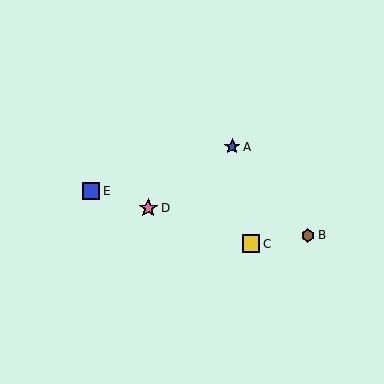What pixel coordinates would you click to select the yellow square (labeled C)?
Click at (251, 244) to select the yellow square C.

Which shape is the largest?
The pink star (labeled D) is the largest.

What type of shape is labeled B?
Shape B is a brown hexagon.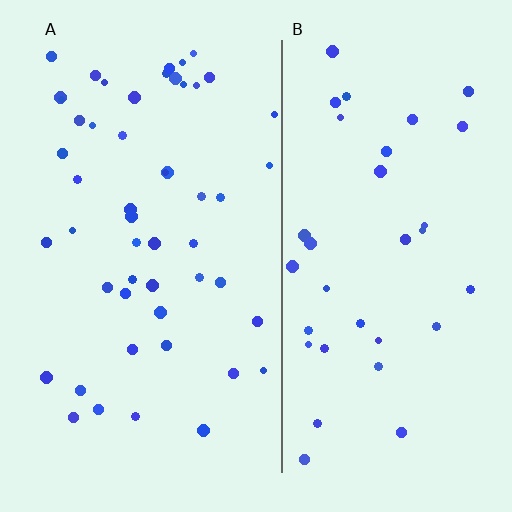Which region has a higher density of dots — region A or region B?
A (the left).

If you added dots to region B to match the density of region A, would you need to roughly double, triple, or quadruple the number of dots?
Approximately double.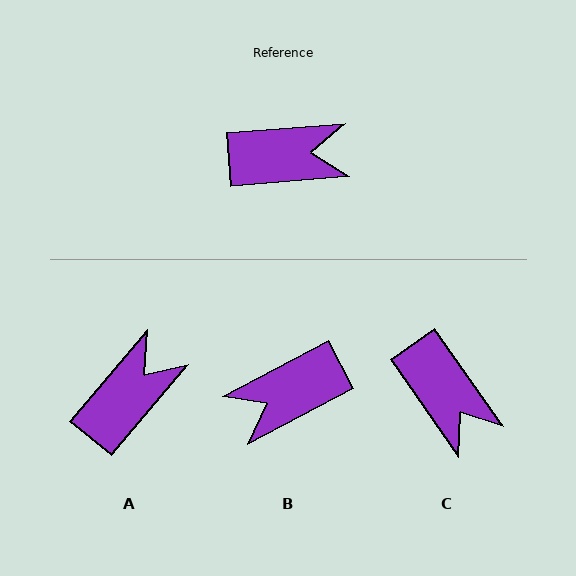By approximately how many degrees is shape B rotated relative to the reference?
Approximately 157 degrees clockwise.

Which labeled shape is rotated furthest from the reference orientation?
B, about 157 degrees away.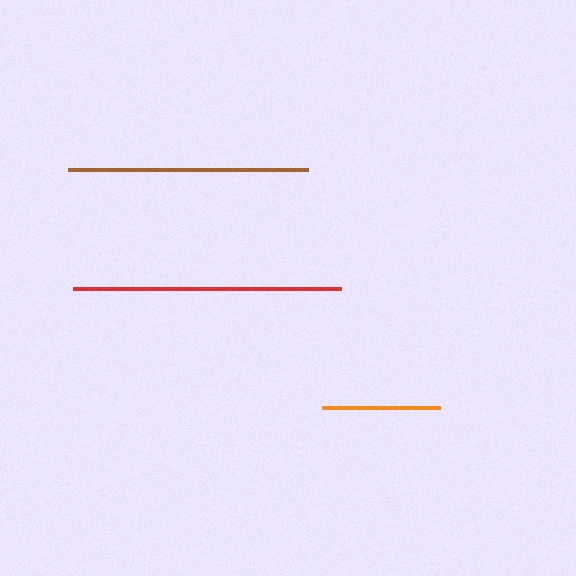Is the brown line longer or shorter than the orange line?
The brown line is longer than the orange line.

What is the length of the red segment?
The red segment is approximately 268 pixels long.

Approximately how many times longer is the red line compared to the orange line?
The red line is approximately 2.3 times the length of the orange line.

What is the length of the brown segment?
The brown segment is approximately 240 pixels long.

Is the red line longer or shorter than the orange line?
The red line is longer than the orange line.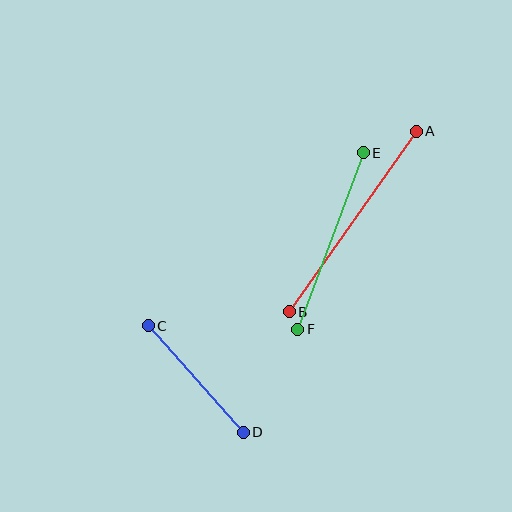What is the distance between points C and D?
The distance is approximately 143 pixels.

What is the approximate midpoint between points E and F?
The midpoint is at approximately (330, 241) pixels.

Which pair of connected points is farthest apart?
Points A and B are farthest apart.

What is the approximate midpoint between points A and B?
The midpoint is at approximately (353, 222) pixels.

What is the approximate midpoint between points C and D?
The midpoint is at approximately (196, 379) pixels.